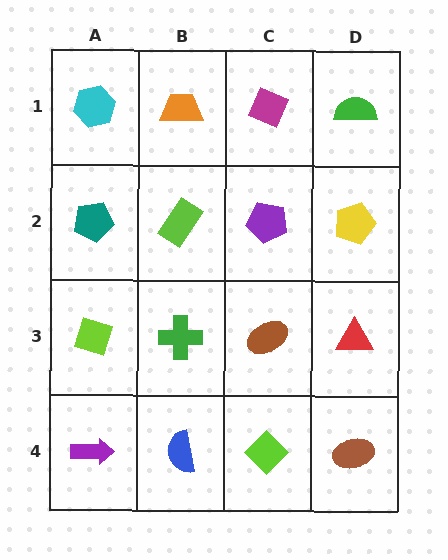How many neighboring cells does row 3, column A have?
3.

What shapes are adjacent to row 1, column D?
A yellow pentagon (row 2, column D), a magenta diamond (row 1, column C).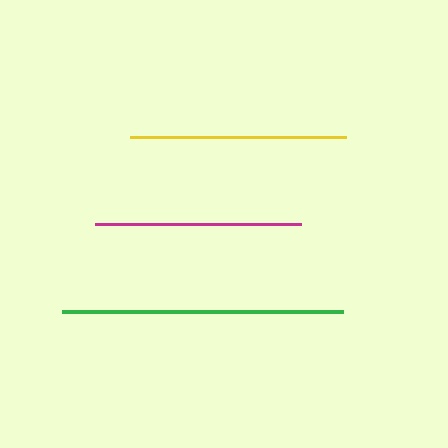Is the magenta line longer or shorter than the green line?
The green line is longer than the magenta line.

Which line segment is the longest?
The green line is the longest at approximately 280 pixels.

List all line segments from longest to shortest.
From longest to shortest: green, yellow, magenta.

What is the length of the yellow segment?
The yellow segment is approximately 216 pixels long.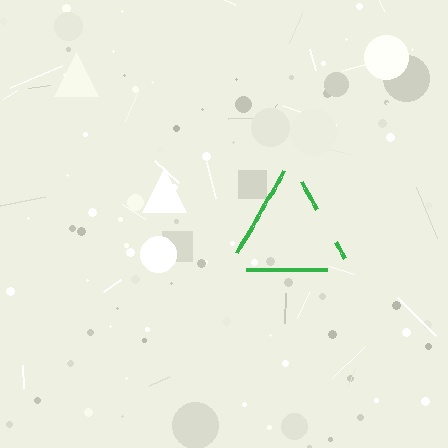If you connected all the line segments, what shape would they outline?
They would outline a triangle.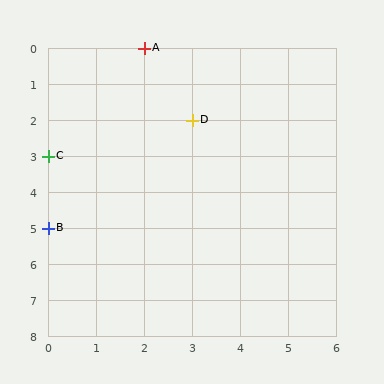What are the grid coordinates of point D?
Point D is at grid coordinates (3, 2).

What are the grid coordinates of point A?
Point A is at grid coordinates (2, 0).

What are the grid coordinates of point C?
Point C is at grid coordinates (0, 3).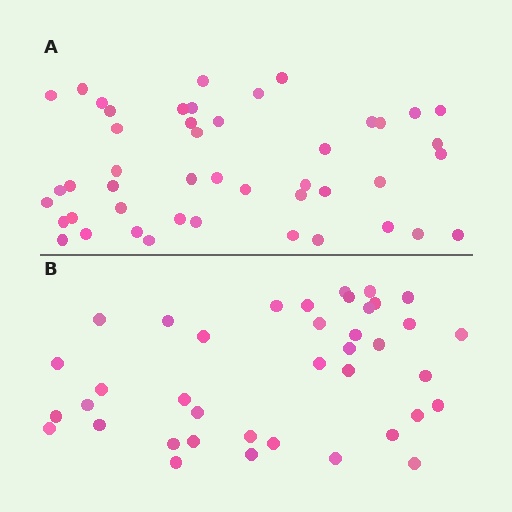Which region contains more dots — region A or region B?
Region A (the top region) has more dots.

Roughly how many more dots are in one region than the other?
Region A has roughly 8 or so more dots than region B.